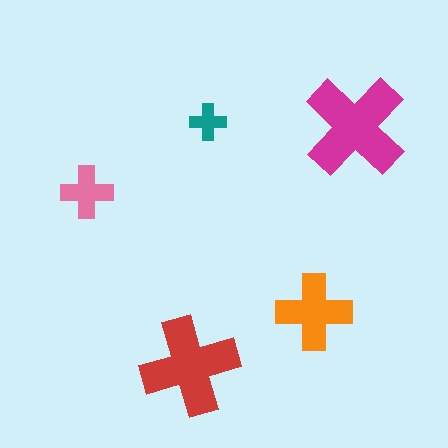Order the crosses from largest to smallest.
the magenta one, the red one, the orange one, the pink one, the teal one.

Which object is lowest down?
The red cross is bottommost.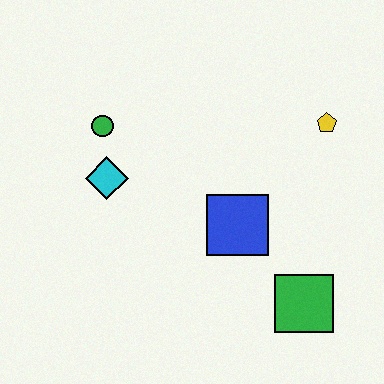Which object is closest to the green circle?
The cyan diamond is closest to the green circle.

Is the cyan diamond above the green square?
Yes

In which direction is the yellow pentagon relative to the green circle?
The yellow pentagon is to the right of the green circle.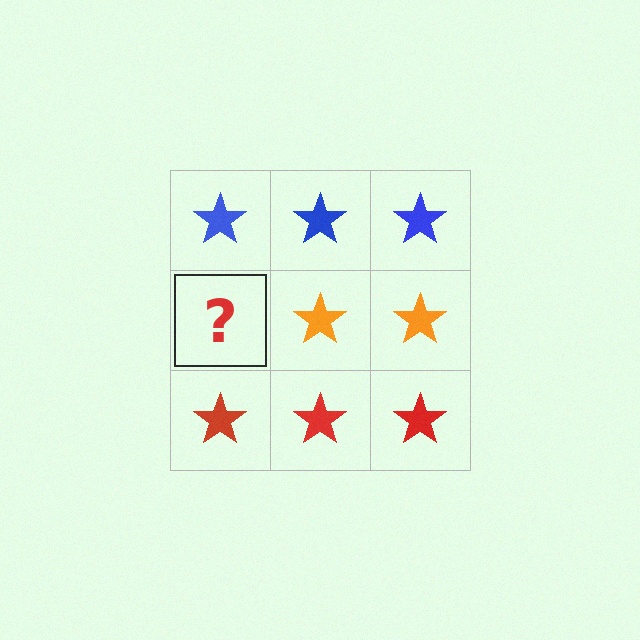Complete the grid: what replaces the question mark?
The question mark should be replaced with an orange star.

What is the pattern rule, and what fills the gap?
The rule is that each row has a consistent color. The gap should be filled with an orange star.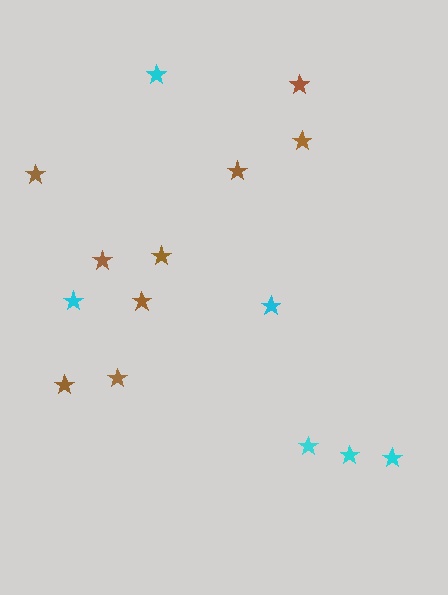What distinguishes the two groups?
There are 2 groups: one group of brown stars (9) and one group of cyan stars (6).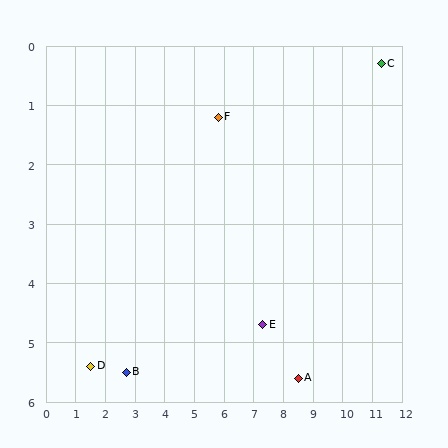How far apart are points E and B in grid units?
Points E and B are about 4.7 grid units apart.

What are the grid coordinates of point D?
Point D is at approximately (1.5, 5.4).